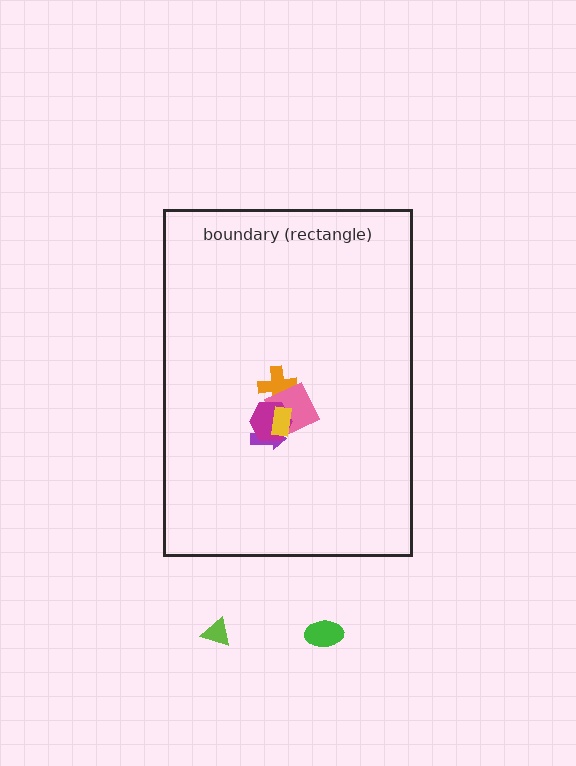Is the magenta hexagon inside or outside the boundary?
Inside.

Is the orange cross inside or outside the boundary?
Inside.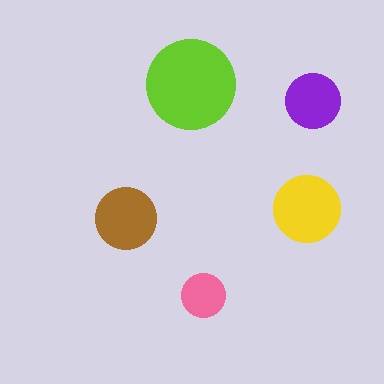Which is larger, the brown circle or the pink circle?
The brown one.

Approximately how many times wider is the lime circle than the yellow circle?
About 1.5 times wider.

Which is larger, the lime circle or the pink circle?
The lime one.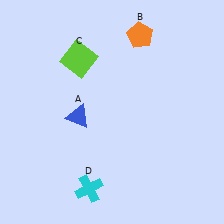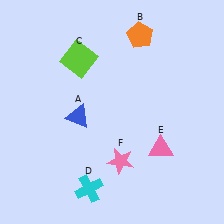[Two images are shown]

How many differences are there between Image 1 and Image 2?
There are 2 differences between the two images.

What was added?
A pink triangle (E), a pink star (F) were added in Image 2.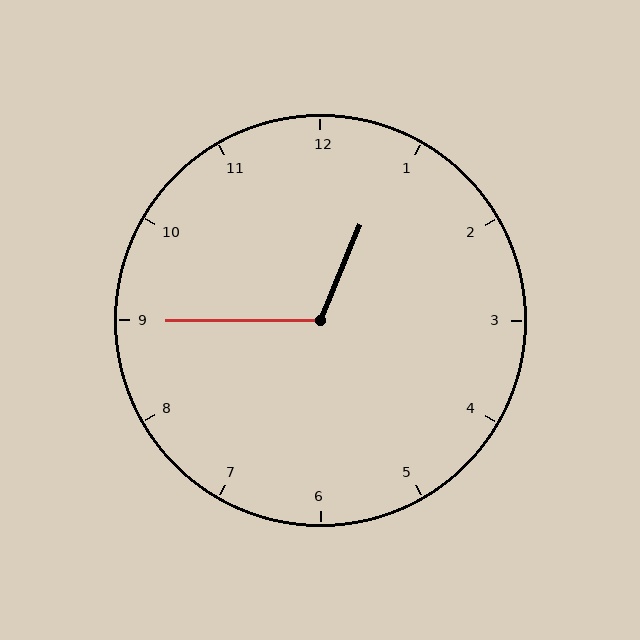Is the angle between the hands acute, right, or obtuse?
It is obtuse.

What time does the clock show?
12:45.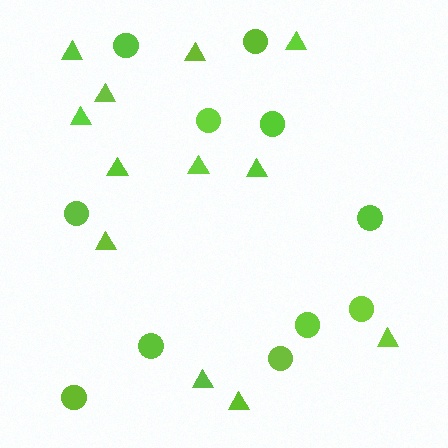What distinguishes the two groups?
There are 2 groups: one group of triangles (12) and one group of circles (11).